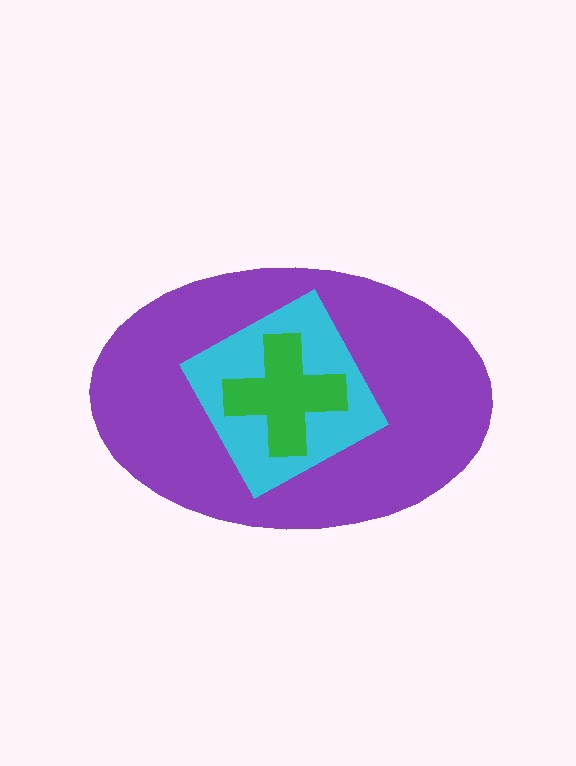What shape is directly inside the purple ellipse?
The cyan diamond.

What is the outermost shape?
The purple ellipse.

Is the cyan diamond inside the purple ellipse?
Yes.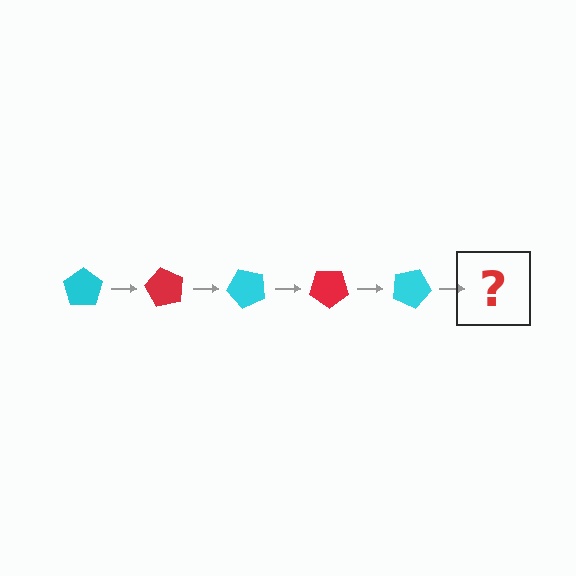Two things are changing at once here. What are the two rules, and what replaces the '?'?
The two rules are that it rotates 60 degrees each step and the color cycles through cyan and red. The '?' should be a red pentagon, rotated 300 degrees from the start.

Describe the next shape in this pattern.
It should be a red pentagon, rotated 300 degrees from the start.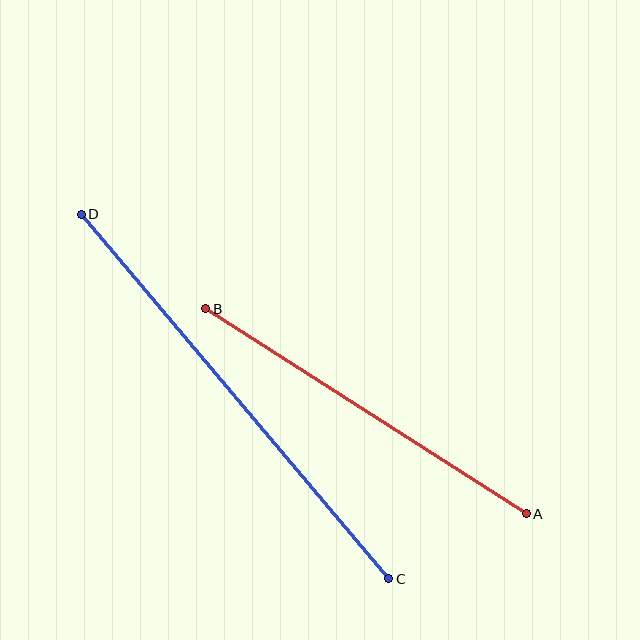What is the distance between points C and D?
The distance is approximately 477 pixels.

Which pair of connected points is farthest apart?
Points C and D are farthest apart.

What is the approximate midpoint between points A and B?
The midpoint is at approximately (366, 411) pixels.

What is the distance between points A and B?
The distance is approximately 381 pixels.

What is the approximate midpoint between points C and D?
The midpoint is at approximately (235, 397) pixels.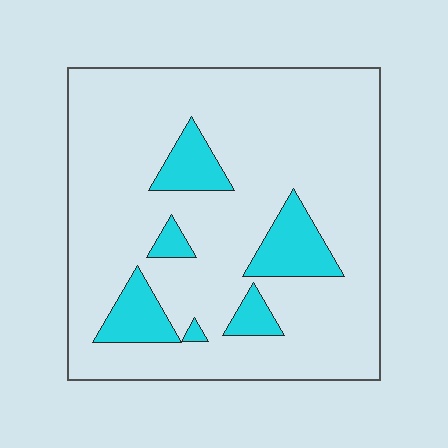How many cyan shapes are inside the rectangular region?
6.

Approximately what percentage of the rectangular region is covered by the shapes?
Approximately 15%.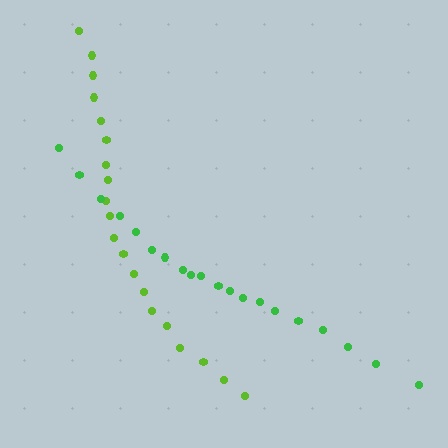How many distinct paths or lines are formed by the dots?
There are 2 distinct paths.